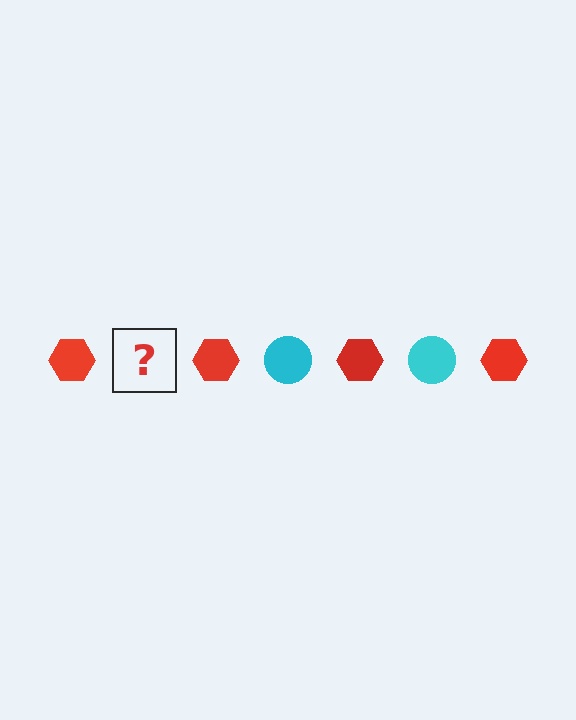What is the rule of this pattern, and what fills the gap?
The rule is that the pattern alternates between red hexagon and cyan circle. The gap should be filled with a cyan circle.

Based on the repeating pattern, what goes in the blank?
The blank should be a cyan circle.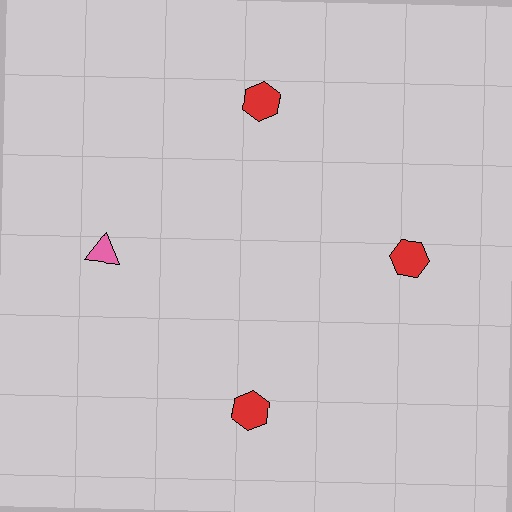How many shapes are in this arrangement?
There are 4 shapes arranged in a ring pattern.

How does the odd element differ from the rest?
It differs in both color (pink instead of red) and shape (triangle instead of hexagon).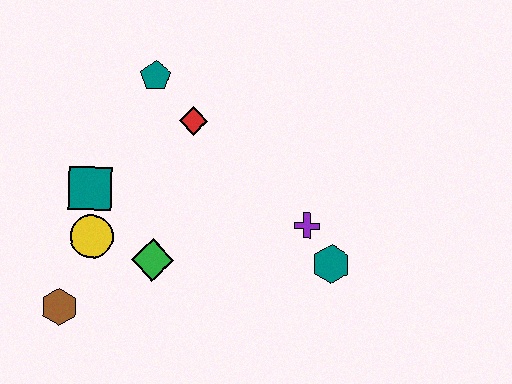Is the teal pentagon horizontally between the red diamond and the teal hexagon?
No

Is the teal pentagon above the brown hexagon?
Yes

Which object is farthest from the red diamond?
The brown hexagon is farthest from the red diamond.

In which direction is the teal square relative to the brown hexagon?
The teal square is above the brown hexagon.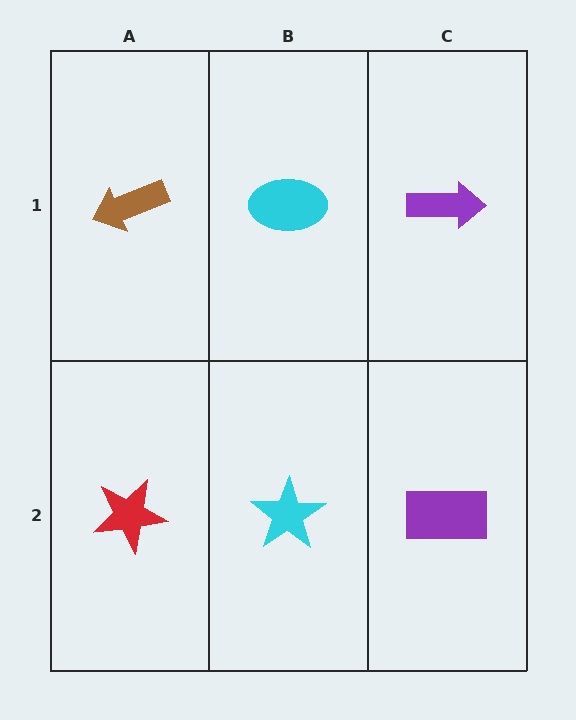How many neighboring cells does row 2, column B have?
3.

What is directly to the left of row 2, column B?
A red star.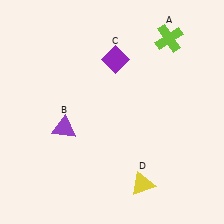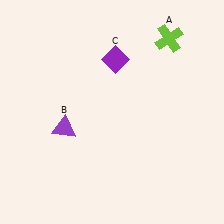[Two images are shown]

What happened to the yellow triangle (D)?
The yellow triangle (D) was removed in Image 2. It was in the bottom-right area of Image 1.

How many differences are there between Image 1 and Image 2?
There is 1 difference between the two images.